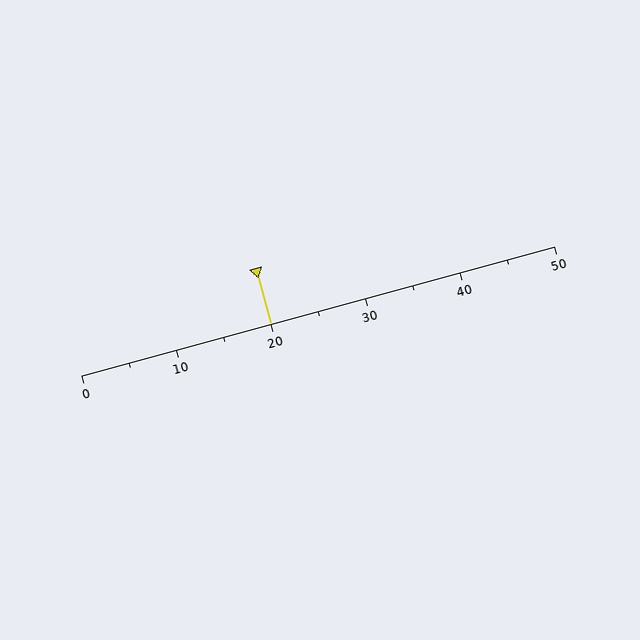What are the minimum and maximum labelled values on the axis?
The axis runs from 0 to 50.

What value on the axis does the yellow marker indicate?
The marker indicates approximately 20.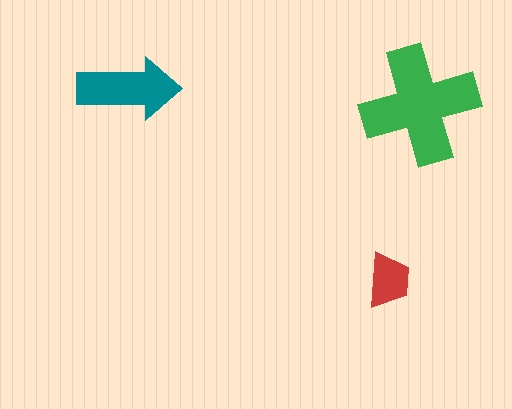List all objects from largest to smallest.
The green cross, the teal arrow, the red trapezoid.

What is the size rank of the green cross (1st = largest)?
1st.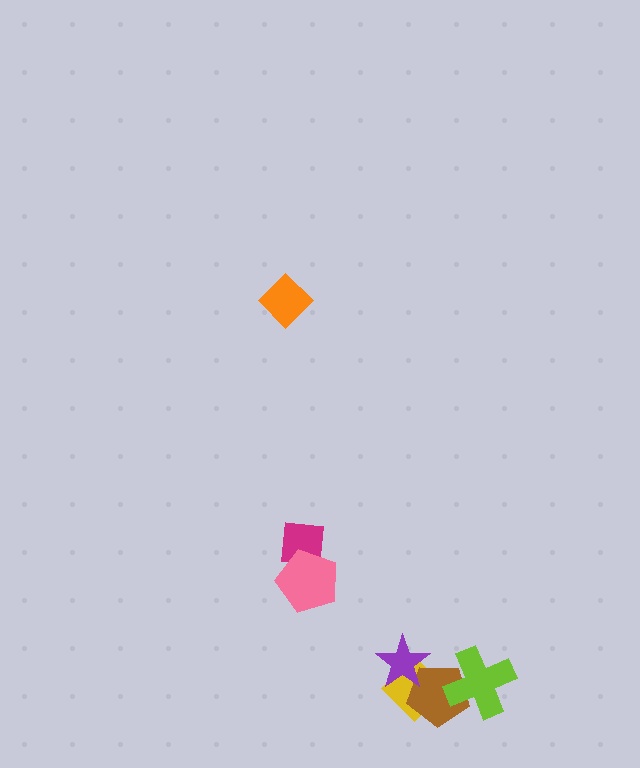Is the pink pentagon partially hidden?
No, no other shape covers it.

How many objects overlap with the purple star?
2 objects overlap with the purple star.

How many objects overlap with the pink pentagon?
1 object overlaps with the pink pentagon.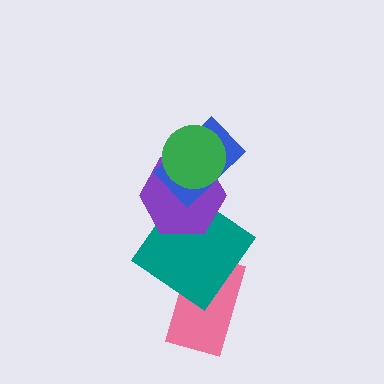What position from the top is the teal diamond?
The teal diamond is 4th from the top.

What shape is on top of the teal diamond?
The purple hexagon is on top of the teal diamond.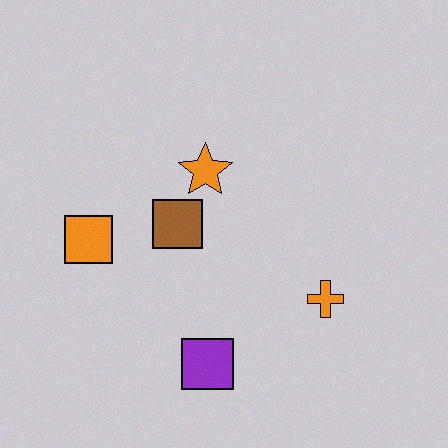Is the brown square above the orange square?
Yes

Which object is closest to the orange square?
The brown square is closest to the orange square.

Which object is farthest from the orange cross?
The orange square is farthest from the orange cross.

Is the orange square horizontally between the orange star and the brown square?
No